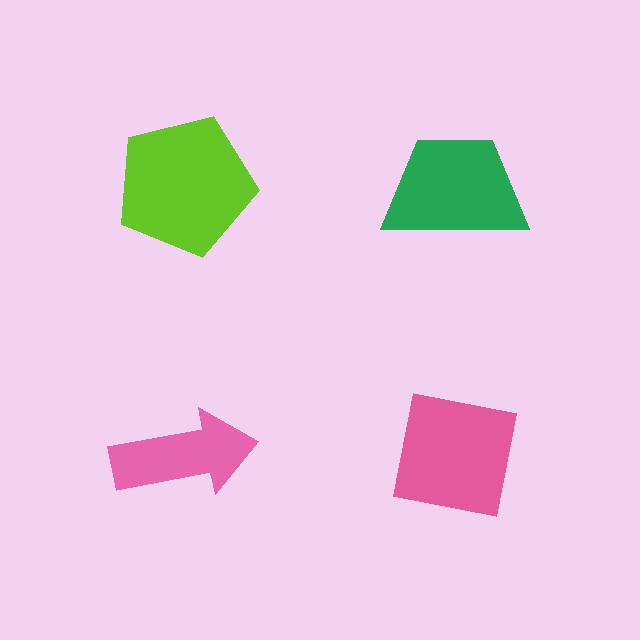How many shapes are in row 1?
2 shapes.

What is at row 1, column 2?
A green trapezoid.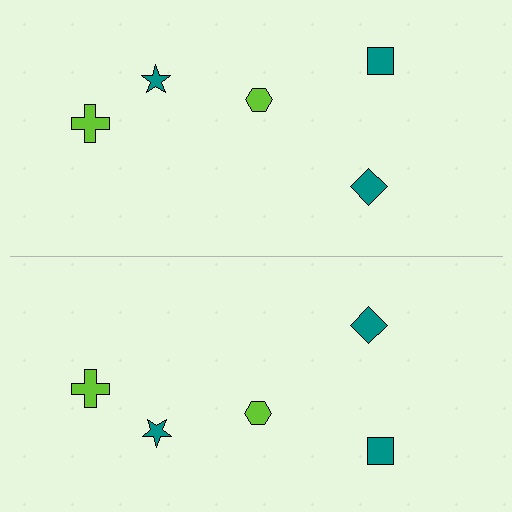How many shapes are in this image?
There are 10 shapes in this image.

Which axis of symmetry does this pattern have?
The pattern has a horizontal axis of symmetry running through the center of the image.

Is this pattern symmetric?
Yes, this pattern has bilateral (reflection) symmetry.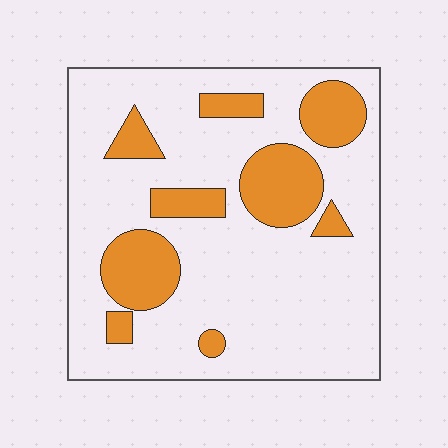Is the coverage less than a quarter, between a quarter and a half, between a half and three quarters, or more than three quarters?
Less than a quarter.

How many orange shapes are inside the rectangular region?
9.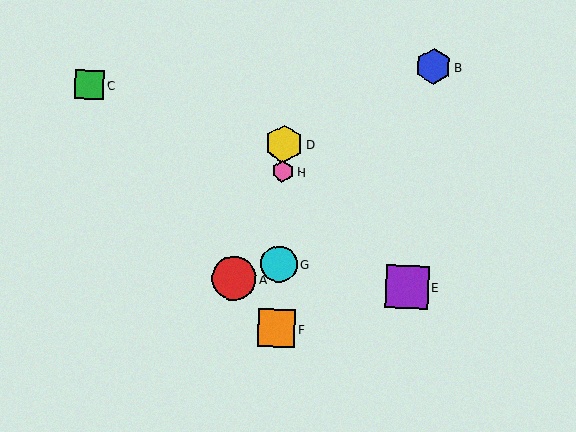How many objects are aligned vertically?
4 objects (D, F, G, H) are aligned vertically.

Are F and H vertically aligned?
Yes, both are at x≈276.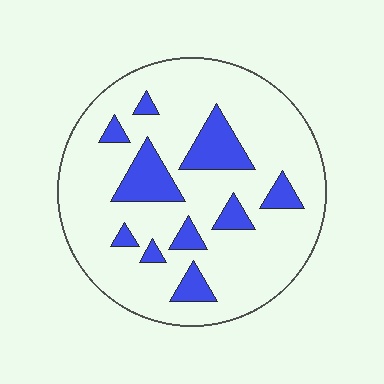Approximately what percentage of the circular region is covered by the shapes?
Approximately 20%.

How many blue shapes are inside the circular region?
10.